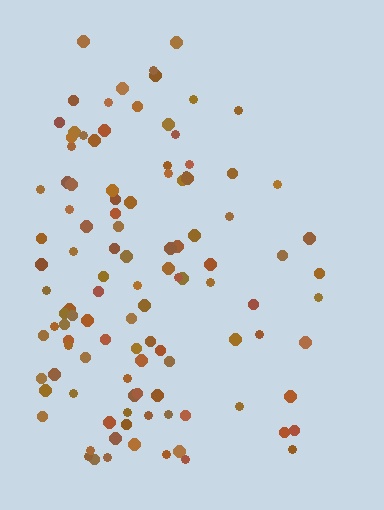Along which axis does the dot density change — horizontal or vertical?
Horizontal.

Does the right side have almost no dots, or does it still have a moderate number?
Still a moderate number, just noticeably fewer than the left.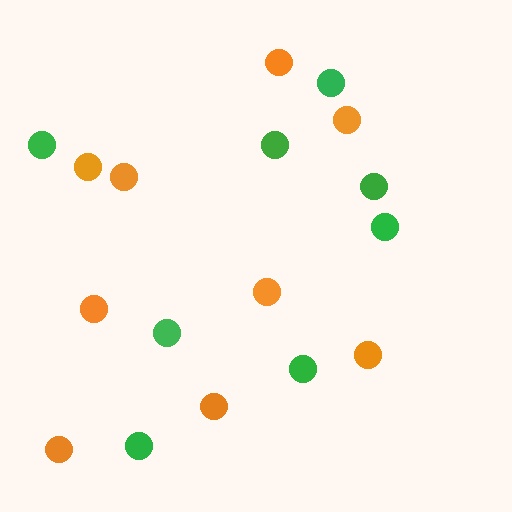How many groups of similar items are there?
There are 2 groups: one group of green circles (8) and one group of orange circles (9).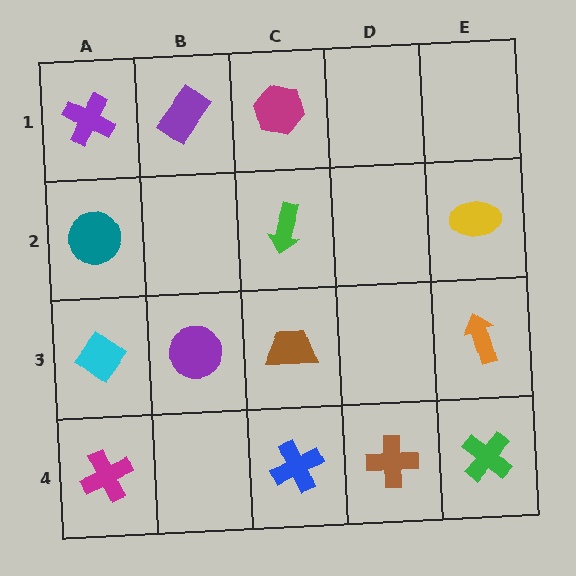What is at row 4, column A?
A magenta cross.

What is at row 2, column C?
A green arrow.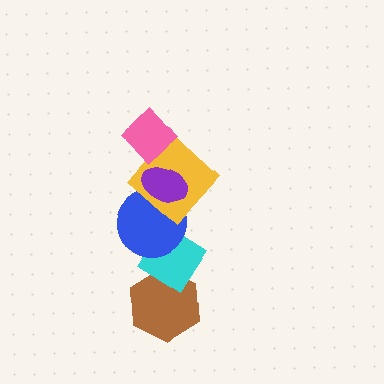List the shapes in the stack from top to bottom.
From top to bottom: the pink diamond, the purple ellipse, the yellow diamond, the blue circle, the cyan diamond, the brown hexagon.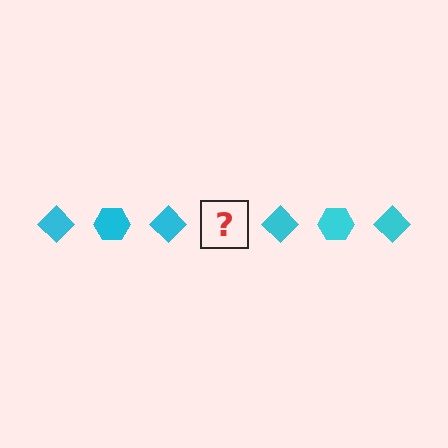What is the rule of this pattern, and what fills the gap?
The rule is that the pattern cycles through diamond, hexagon shapes in cyan. The gap should be filled with a cyan hexagon.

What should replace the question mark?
The question mark should be replaced with a cyan hexagon.